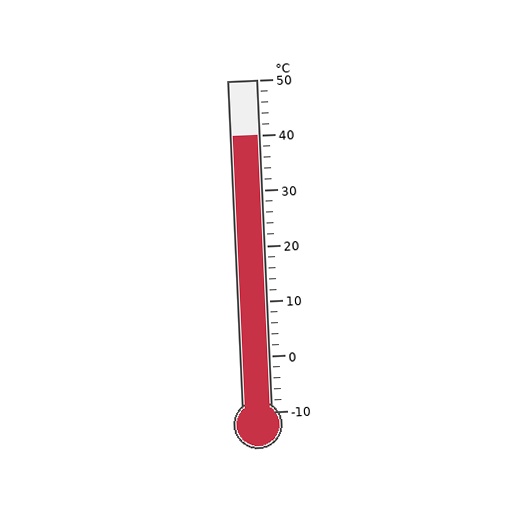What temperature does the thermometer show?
The thermometer shows approximately 40°C.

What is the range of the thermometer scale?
The thermometer scale ranges from -10°C to 50°C.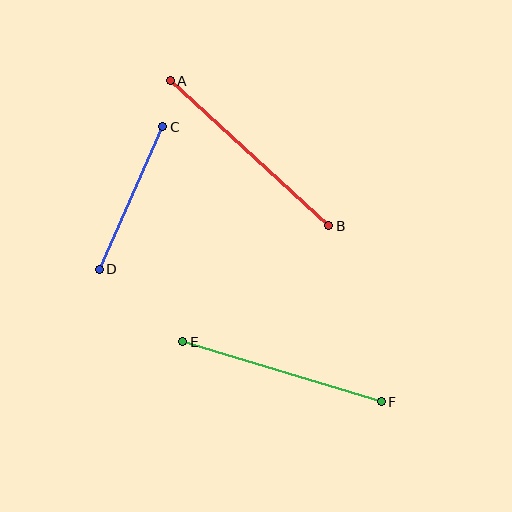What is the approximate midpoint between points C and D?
The midpoint is at approximately (131, 198) pixels.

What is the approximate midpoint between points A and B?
The midpoint is at approximately (249, 153) pixels.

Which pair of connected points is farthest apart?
Points A and B are farthest apart.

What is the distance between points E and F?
The distance is approximately 207 pixels.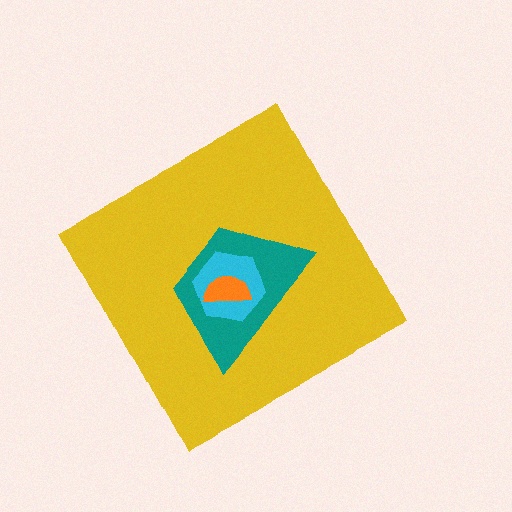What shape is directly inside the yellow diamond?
The teal trapezoid.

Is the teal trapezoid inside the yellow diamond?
Yes.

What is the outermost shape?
The yellow diamond.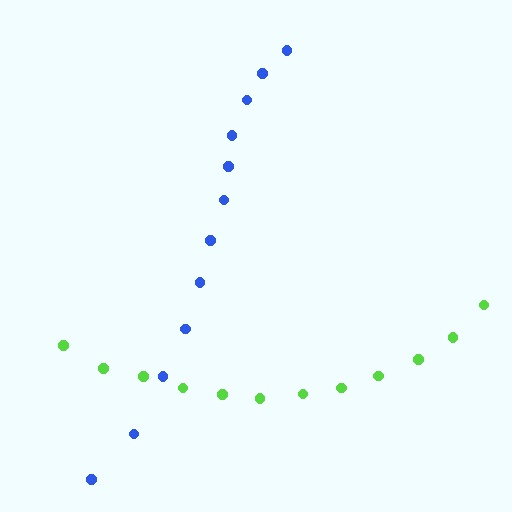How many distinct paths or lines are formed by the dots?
There are 2 distinct paths.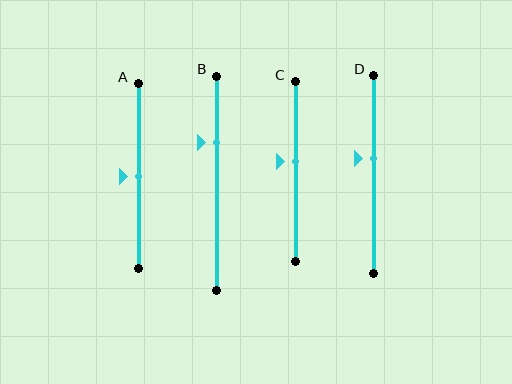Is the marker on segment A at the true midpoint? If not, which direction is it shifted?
Yes, the marker on segment A is at the true midpoint.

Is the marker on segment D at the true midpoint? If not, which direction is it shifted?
No, the marker on segment D is shifted upward by about 8% of the segment length.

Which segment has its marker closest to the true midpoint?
Segment A has its marker closest to the true midpoint.